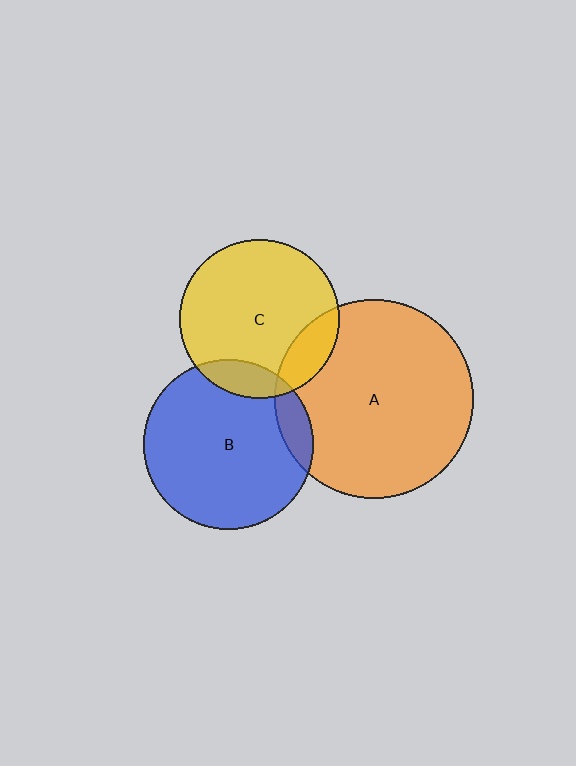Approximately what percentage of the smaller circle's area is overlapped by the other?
Approximately 10%.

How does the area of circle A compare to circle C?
Approximately 1.6 times.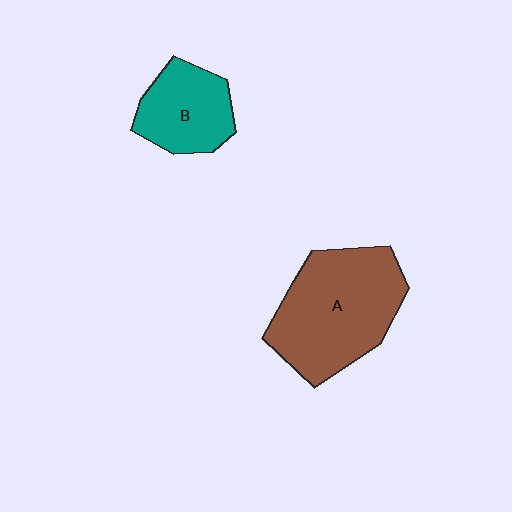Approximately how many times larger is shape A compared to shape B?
Approximately 1.8 times.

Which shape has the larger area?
Shape A (brown).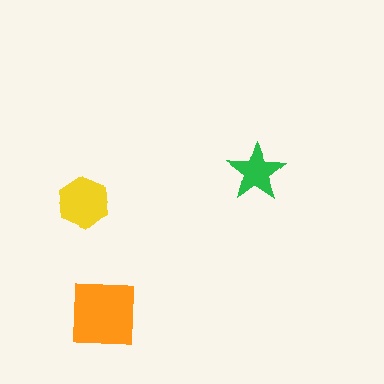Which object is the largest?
The orange square.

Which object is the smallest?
The green star.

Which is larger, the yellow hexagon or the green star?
The yellow hexagon.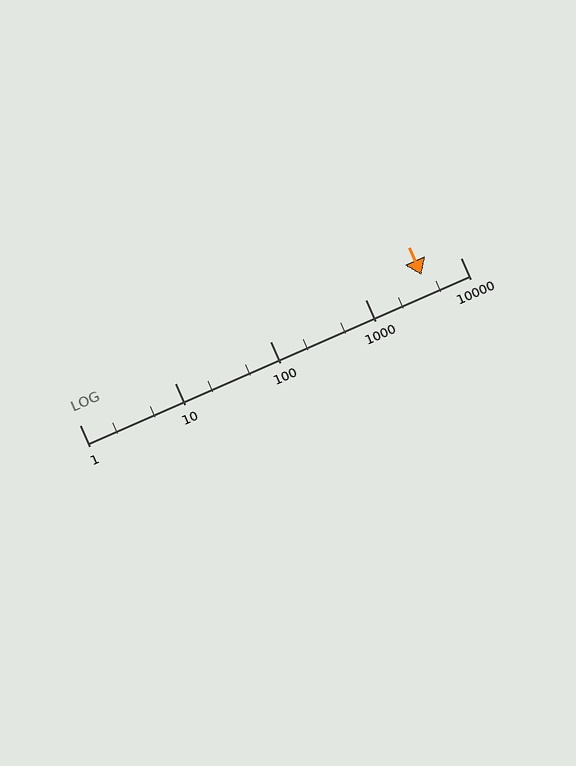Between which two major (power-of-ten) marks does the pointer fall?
The pointer is between 1000 and 10000.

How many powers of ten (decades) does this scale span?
The scale spans 4 decades, from 1 to 10000.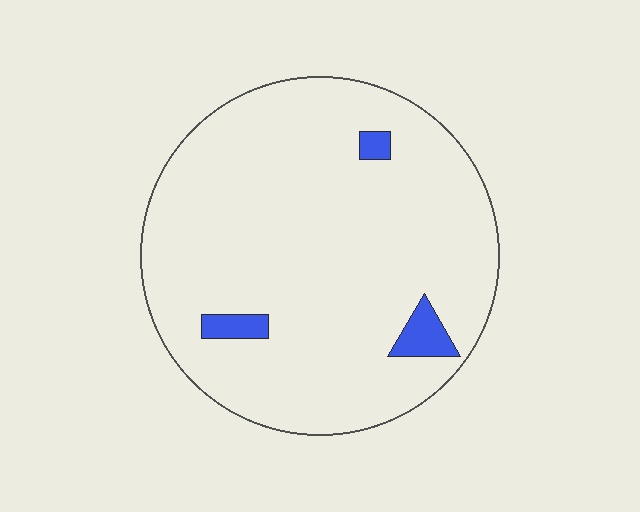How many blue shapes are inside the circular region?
3.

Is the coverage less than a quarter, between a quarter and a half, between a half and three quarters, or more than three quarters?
Less than a quarter.